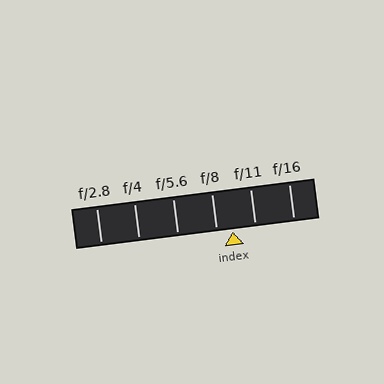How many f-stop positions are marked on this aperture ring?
There are 6 f-stop positions marked.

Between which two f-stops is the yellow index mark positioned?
The index mark is between f/8 and f/11.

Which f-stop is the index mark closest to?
The index mark is closest to f/8.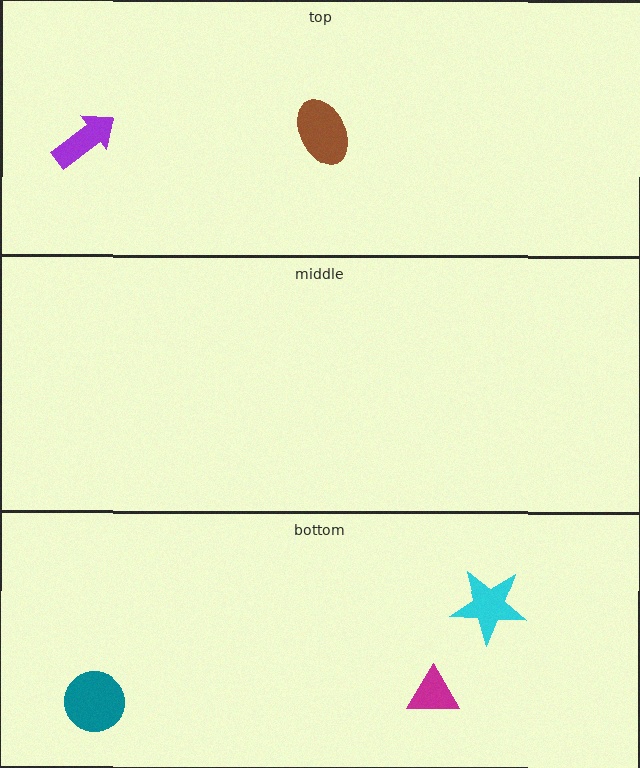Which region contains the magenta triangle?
The bottom region.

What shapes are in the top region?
The brown ellipse, the purple arrow.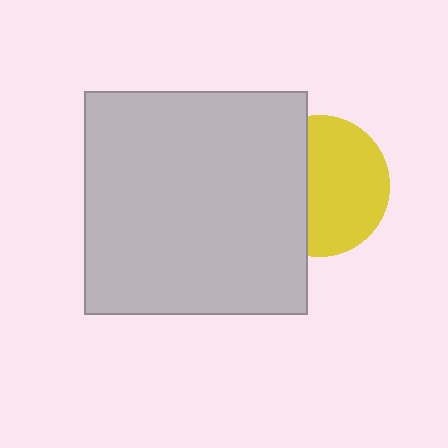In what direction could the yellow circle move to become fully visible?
The yellow circle could move right. That would shift it out from behind the light gray square entirely.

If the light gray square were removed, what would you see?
You would see the complete yellow circle.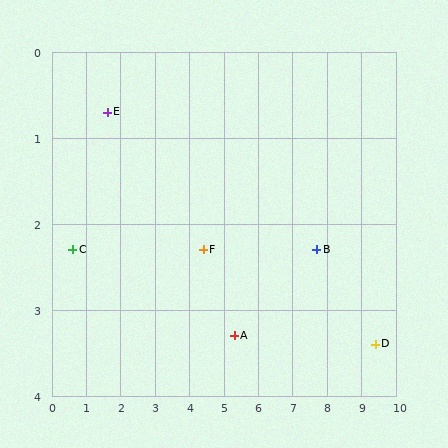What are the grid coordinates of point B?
Point B is at approximately (7.7, 2.3).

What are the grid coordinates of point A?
Point A is at approximately (5.3, 3.3).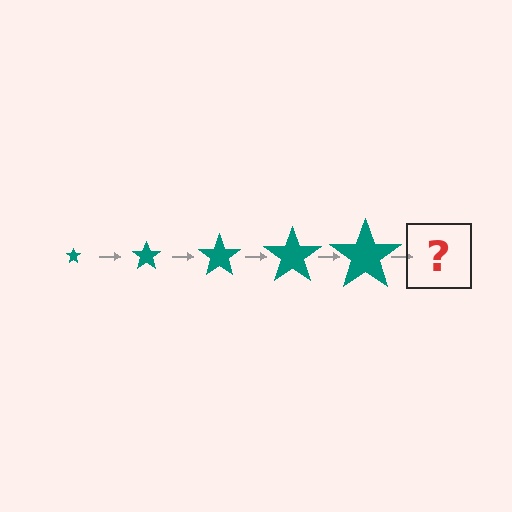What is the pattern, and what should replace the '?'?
The pattern is that the star gets progressively larger each step. The '?' should be a teal star, larger than the previous one.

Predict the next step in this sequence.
The next step is a teal star, larger than the previous one.